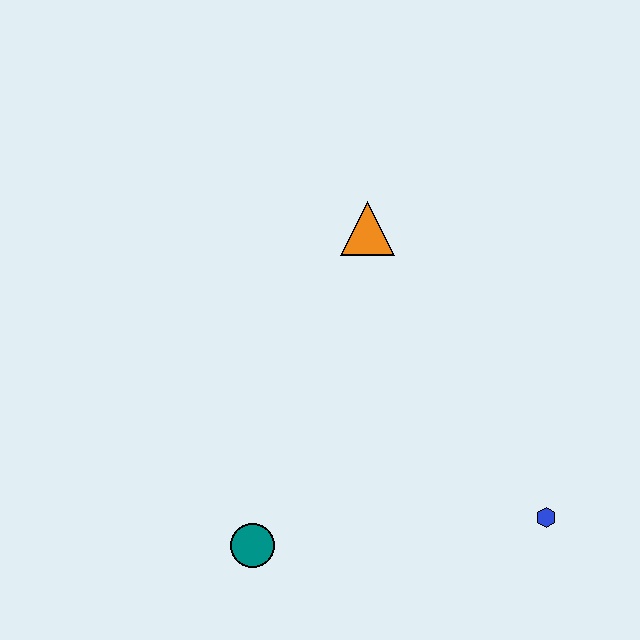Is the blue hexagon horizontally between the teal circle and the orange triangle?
No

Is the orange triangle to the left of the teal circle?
No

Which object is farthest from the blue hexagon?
The orange triangle is farthest from the blue hexagon.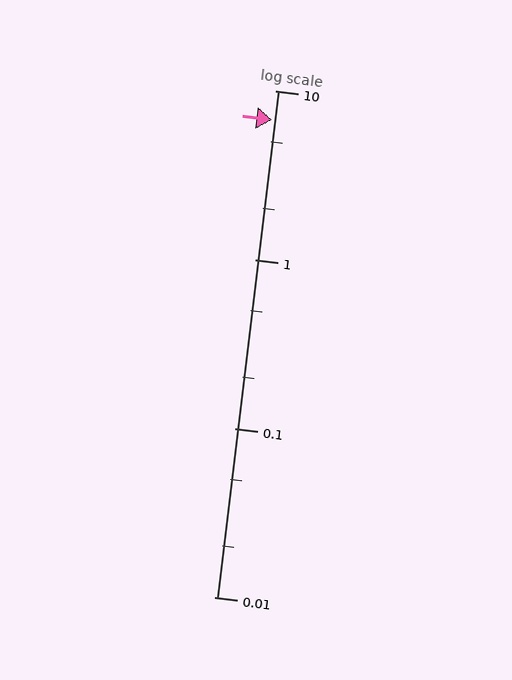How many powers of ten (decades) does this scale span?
The scale spans 3 decades, from 0.01 to 10.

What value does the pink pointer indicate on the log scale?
The pointer indicates approximately 6.7.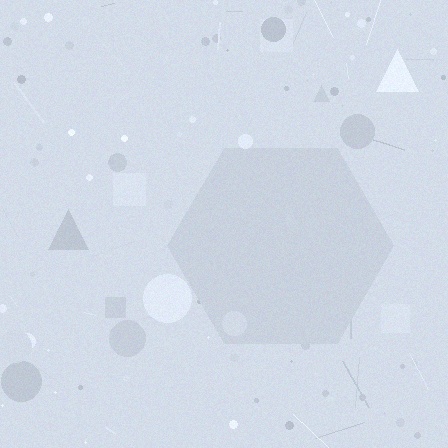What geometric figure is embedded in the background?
A hexagon is embedded in the background.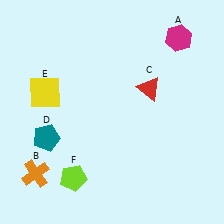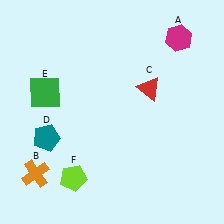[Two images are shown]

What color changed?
The square (E) changed from yellow in Image 1 to green in Image 2.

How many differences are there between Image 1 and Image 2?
There is 1 difference between the two images.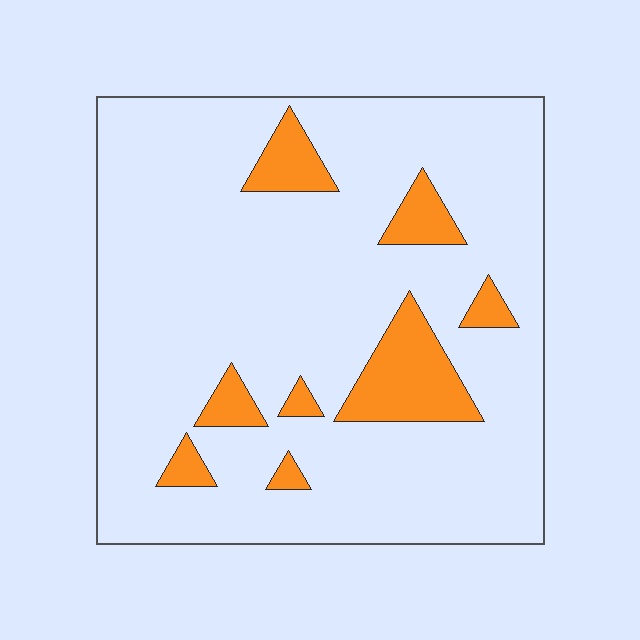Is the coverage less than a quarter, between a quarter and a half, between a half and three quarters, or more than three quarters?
Less than a quarter.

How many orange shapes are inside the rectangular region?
8.